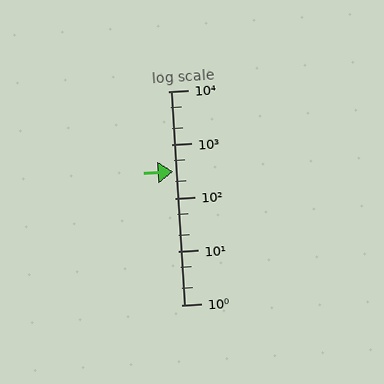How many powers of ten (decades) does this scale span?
The scale spans 4 decades, from 1 to 10000.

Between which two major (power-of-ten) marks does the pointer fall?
The pointer is between 100 and 1000.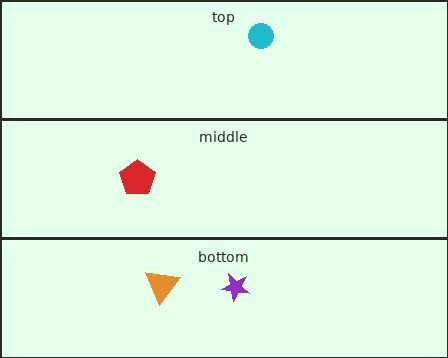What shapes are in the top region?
The cyan circle.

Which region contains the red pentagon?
The middle region.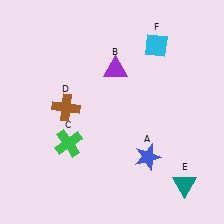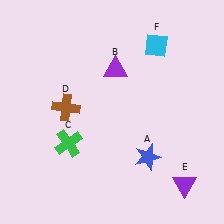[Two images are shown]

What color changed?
The triangle (E) changed from teal in Image 1 to purple in Image 2.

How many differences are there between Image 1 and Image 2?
There is 1 difference between the two images.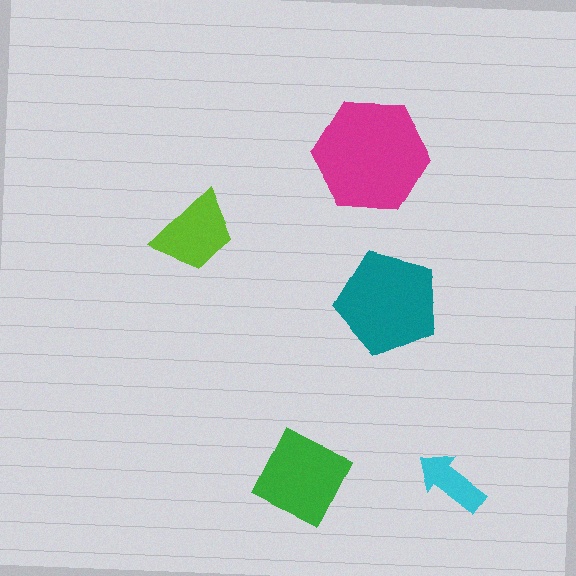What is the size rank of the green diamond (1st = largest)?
3rd.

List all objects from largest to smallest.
The magenta hexagon, the teal pentagon, the green diamond, the lime trapezoid, the cyan arrow.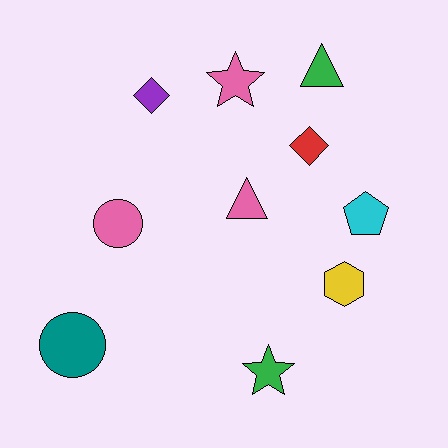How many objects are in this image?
There are 10 objects.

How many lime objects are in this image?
There are no lime objects.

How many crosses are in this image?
There are no crosses.